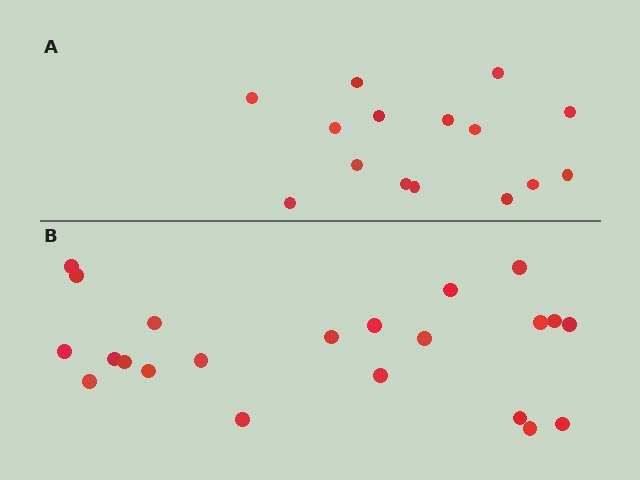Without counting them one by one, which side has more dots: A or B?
Region B (the bottom region) has more dots.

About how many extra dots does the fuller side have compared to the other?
Region B has roughly 8 or so more dots than region A.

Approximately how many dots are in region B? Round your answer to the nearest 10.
About 20 dots. (The exact count is 22, which rounds to 20.)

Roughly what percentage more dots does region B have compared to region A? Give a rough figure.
About 45% more.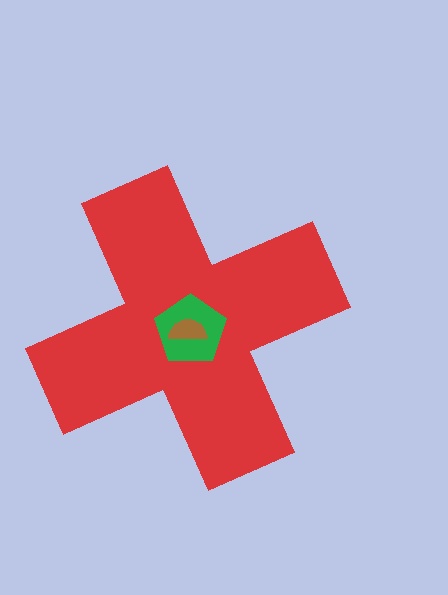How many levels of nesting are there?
3.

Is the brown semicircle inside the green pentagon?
Yes.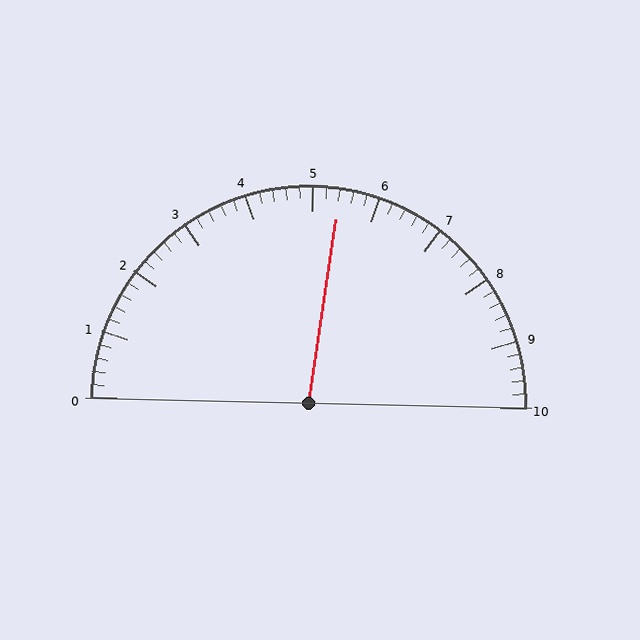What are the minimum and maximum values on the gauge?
The gauge ranges from 0 to 10.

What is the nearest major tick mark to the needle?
The nearest major tick mark is 5.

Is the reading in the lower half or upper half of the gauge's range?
The reading is in the upper half of the range (0 to 10).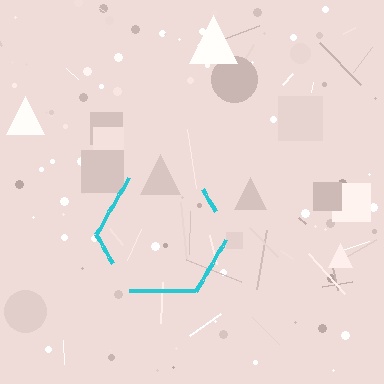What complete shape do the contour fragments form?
The contour fragments form a hexagon.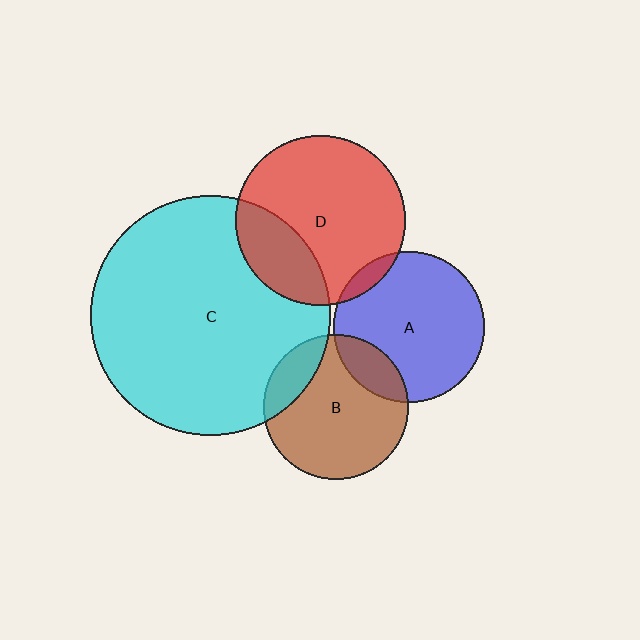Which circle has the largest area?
Circle C (cyan).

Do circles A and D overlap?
Yes.